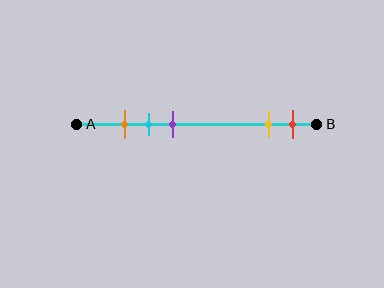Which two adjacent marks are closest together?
The orange and cyan marks are the closest adjacent pair.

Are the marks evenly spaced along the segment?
No, the marks are not evenly spaced.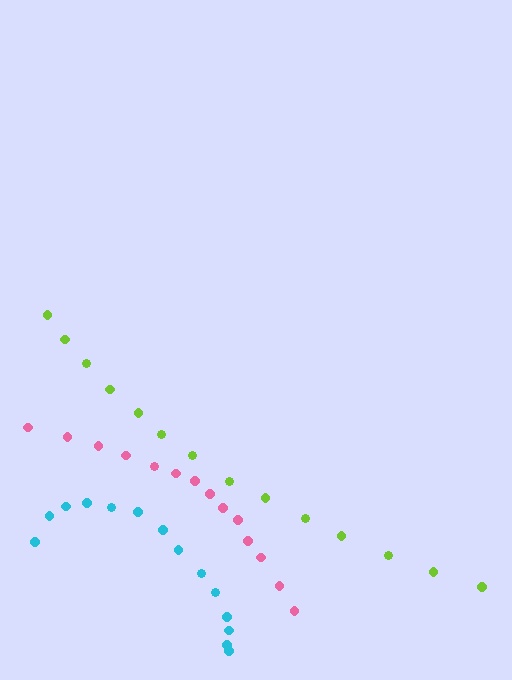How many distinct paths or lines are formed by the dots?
There are 3 distinct paths.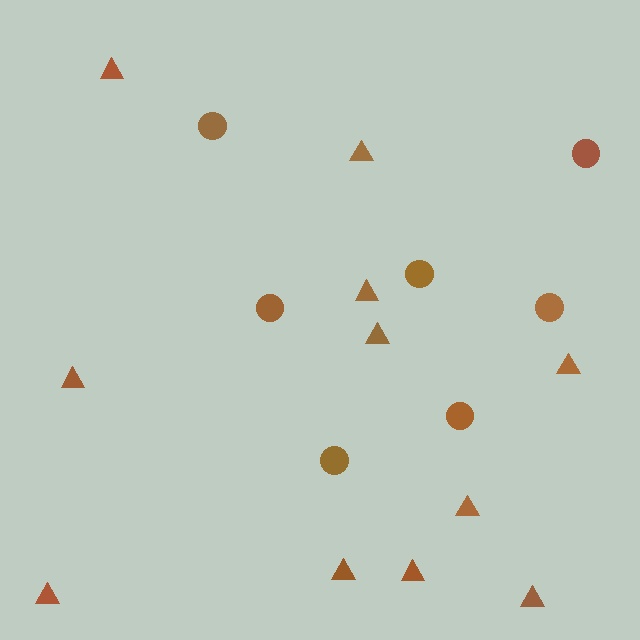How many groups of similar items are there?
There are 2 groups: one group of circles (7) and one group of triangles (11).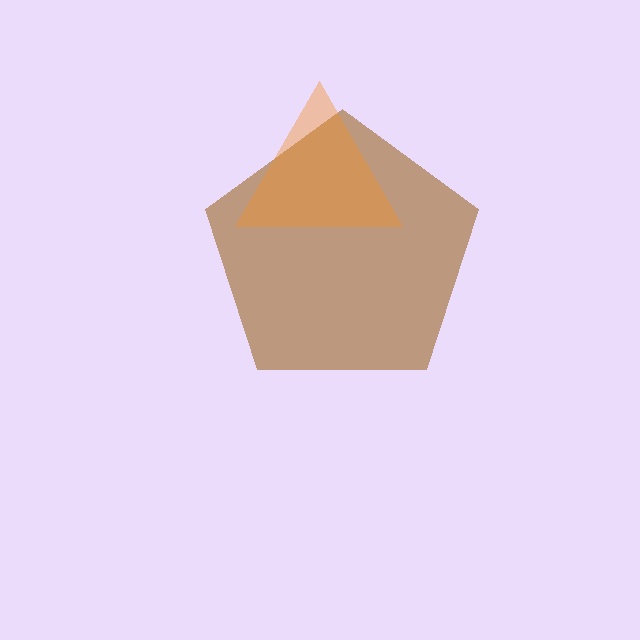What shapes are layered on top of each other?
The layered shapes are: a brown pentagon, an orange triangle.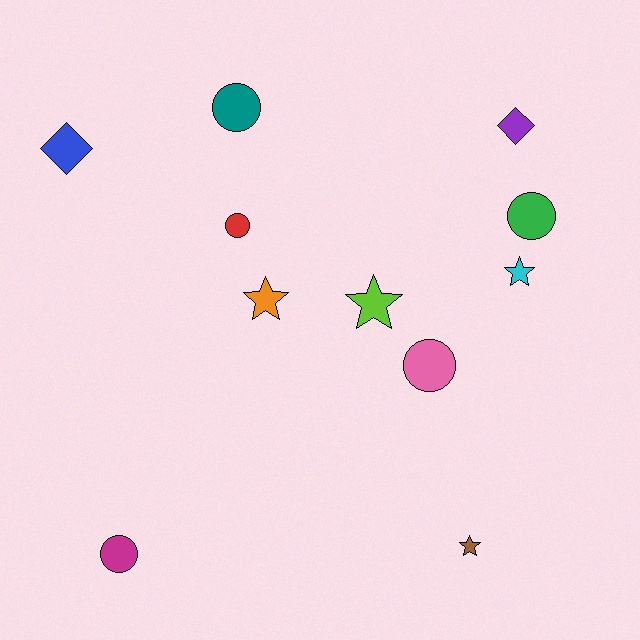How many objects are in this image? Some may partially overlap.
There are 11 objects.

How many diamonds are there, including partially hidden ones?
There are 2 diamonds.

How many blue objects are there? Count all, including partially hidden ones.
There is 1 blue object.